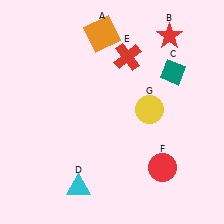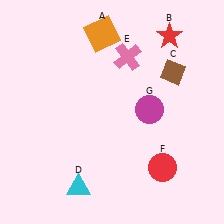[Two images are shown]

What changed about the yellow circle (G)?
In Image 1, G is yellow. In Image 2, it changed to magenta.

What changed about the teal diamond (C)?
In Image 1, C is teal. In Image 2, it changed to brown.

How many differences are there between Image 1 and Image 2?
There are 3 differences between the two images.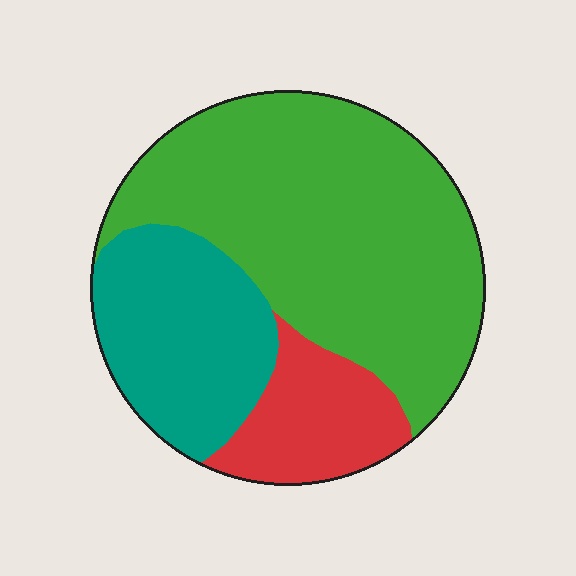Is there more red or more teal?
Teal.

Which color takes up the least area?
Red, at roughly 15%.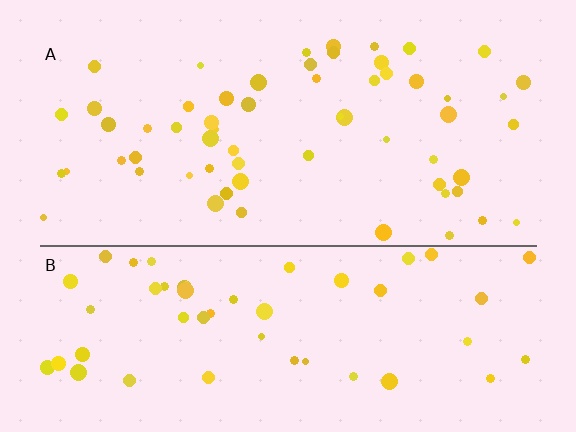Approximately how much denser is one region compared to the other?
Approximately 1.2× — region A over region B.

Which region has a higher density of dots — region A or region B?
A (the top).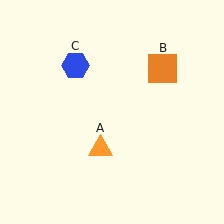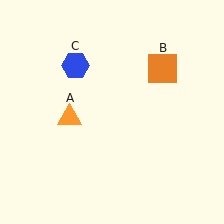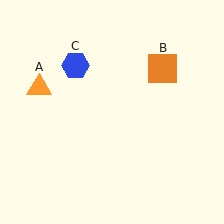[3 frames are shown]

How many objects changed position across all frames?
1 object changed position: orange triangle (object A).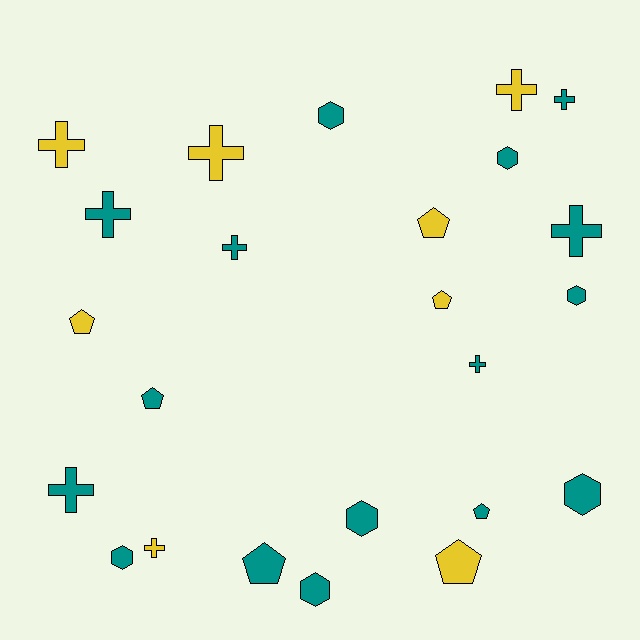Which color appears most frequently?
Teal, with 16 objects.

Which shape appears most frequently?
Cross, with 10 objects.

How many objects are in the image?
There are 24 objects.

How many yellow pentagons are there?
There are 4 yellow pentagons.